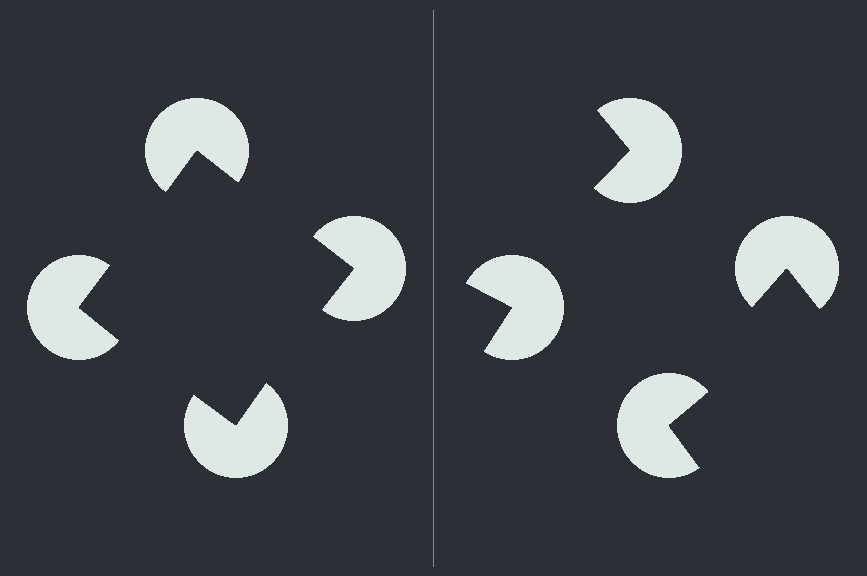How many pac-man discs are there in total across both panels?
8 — 4 on each side.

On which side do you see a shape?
An illusory square appears on the left side. On the right side the wedge cuts are rotated, so no coherent shape forms.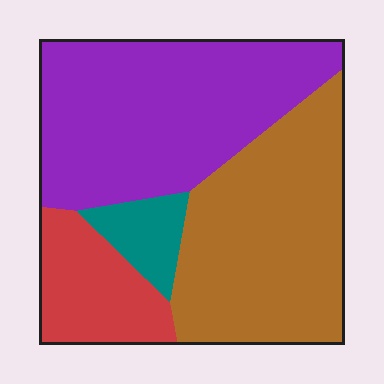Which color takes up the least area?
Teal, at roughly 5%.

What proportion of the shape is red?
Red takes up less than a quarter of the shape.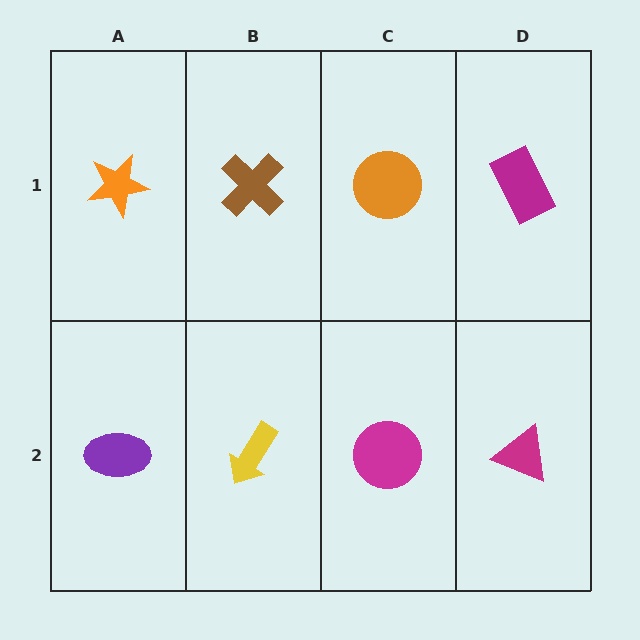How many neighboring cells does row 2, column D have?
2.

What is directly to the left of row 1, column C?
A brown cross.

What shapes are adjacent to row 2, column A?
An orange star (row 1, column A), a yellow arrow (row 2, column B).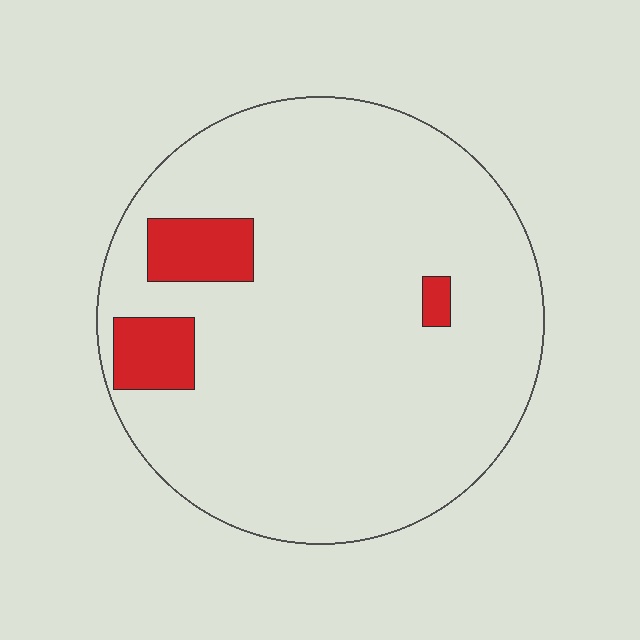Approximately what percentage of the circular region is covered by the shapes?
Approximately 10%.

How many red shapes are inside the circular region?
3.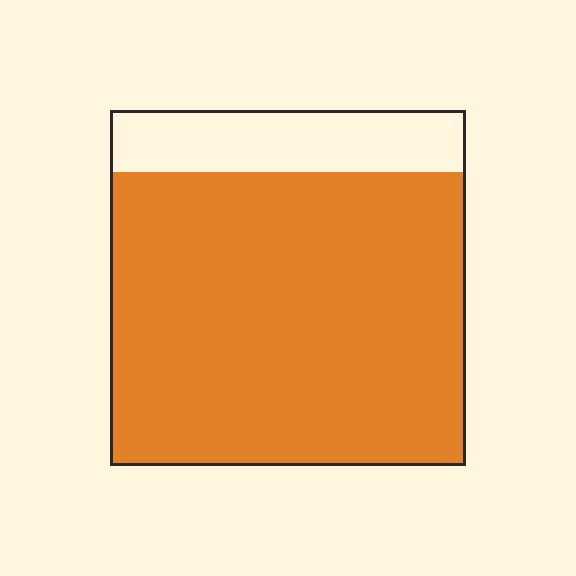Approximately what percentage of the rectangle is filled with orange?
Approximately 85%.